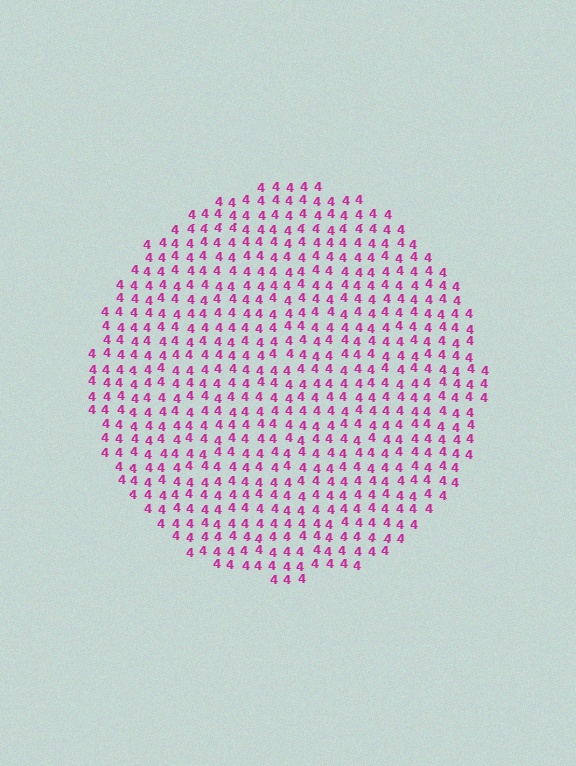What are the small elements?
The small elements are digit 4's.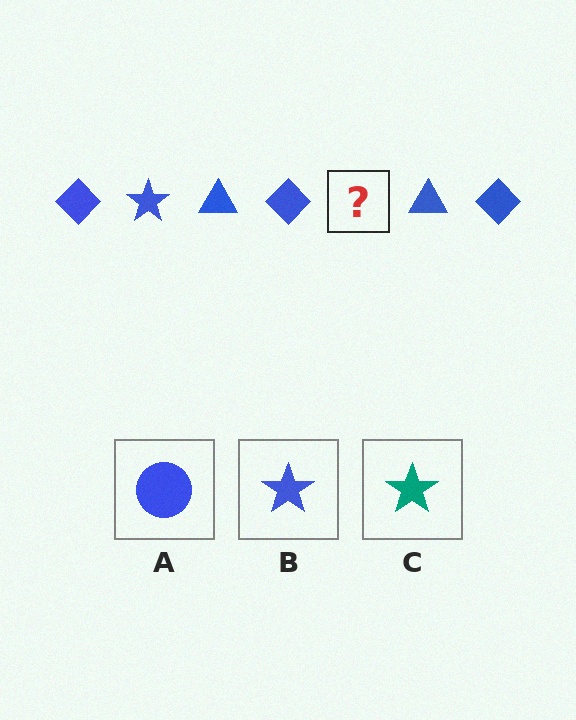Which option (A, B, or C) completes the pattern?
B.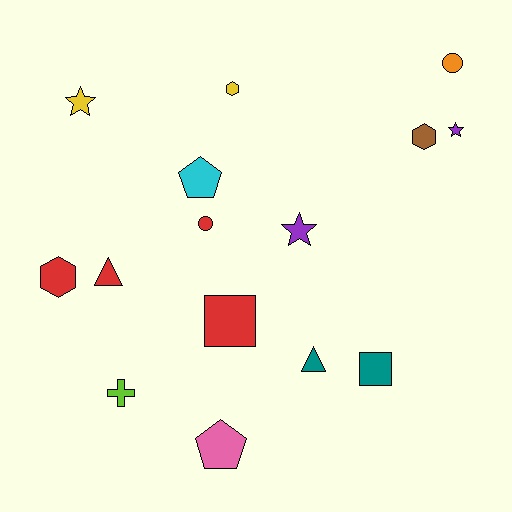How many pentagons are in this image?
There are 2 pentagons.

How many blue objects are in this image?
There are no blue objects.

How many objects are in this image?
There are 15 objects.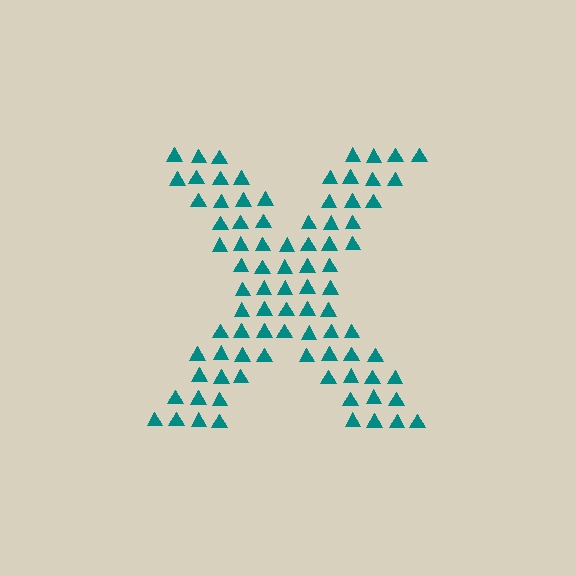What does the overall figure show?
The overall figure shows the letter X.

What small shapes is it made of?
It is made of small triangles.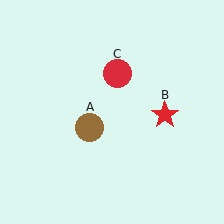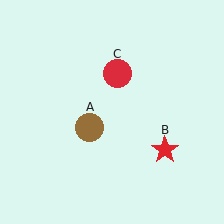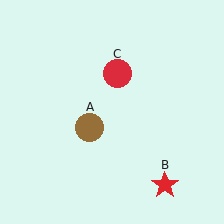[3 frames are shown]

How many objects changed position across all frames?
1 object changed position: red star (object B).